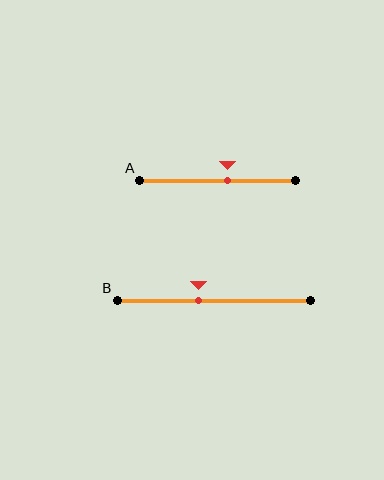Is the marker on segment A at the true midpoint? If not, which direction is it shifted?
No, the marker on segment A is shifted to the right by about 6% of the segment length.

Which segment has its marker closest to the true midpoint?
Segment A has its marker closest to the true midpoint.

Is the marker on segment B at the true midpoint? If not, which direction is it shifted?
No, the marker on segment B is shifted to the left by about 8% of the segment length.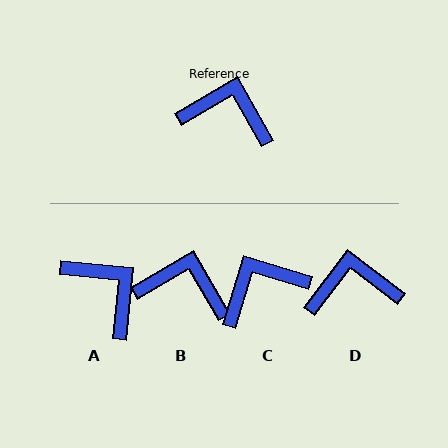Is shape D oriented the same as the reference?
No, it is off by about 23 degrees.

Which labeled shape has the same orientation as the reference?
B.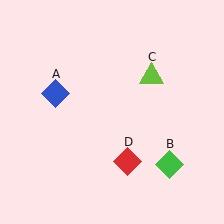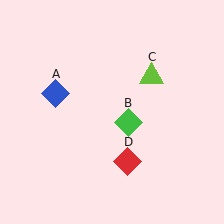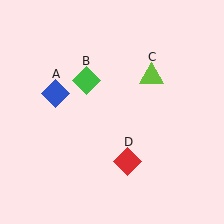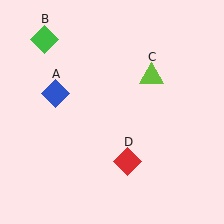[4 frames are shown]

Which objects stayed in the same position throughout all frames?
Blue diamond (object A) and lime triangle (object C) and red diamond (object D) remained stationary.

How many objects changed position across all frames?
1 object changed position: green diamond (object B).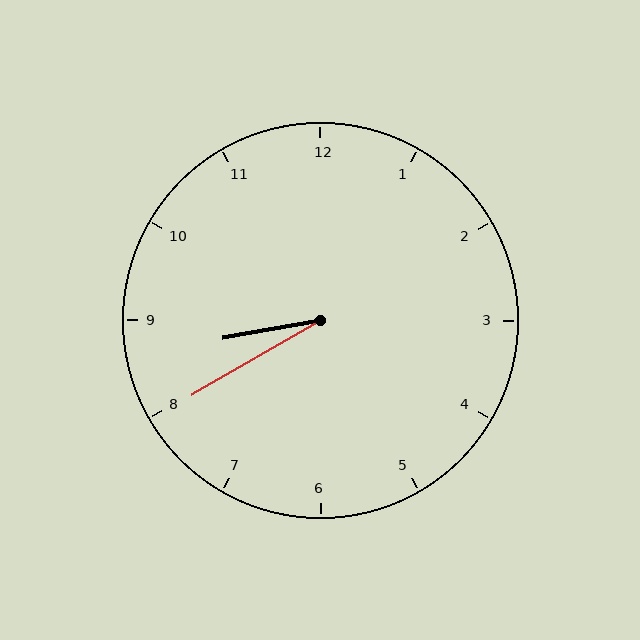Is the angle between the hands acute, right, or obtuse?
It is acute.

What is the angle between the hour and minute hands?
Approximately 20 degrees.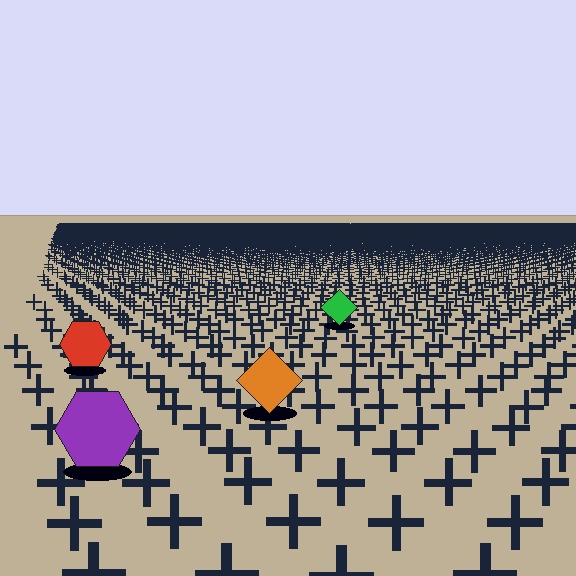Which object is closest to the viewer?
The purple hexagon is closest. The texture marks near it are larger and more spread out.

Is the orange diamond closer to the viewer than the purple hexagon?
No. The purple hexagon is closer — you can tell from the texture gradient: the ground texture is coarser near it.